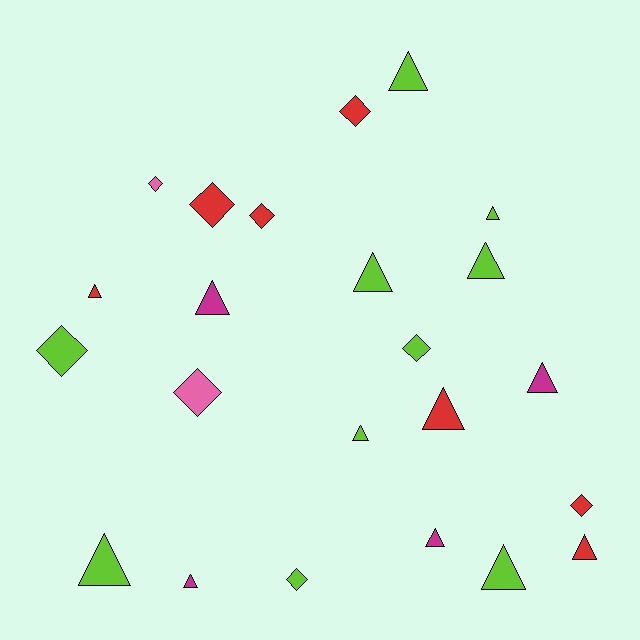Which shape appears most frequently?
Triangle, with 14 objects.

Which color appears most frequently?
Lime, with 10 objects.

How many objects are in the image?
There are 23 objects.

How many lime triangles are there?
There are 7 lime triangles.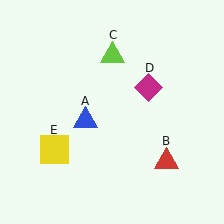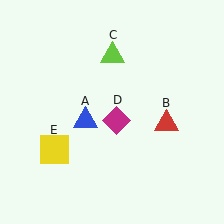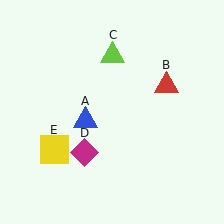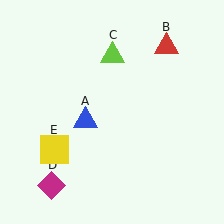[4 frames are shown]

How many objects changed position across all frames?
2 objects changed position: red triangle (object B), magenta diamond (object D).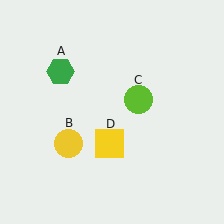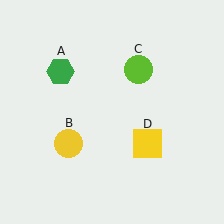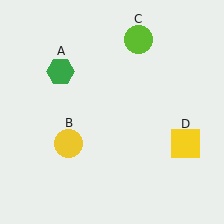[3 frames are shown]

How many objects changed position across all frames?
2 objects changed position: lime circle (object C), yellow square (object D).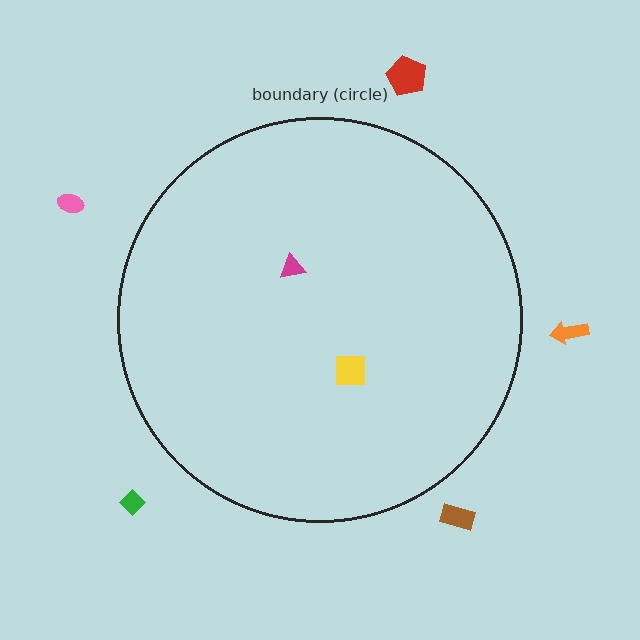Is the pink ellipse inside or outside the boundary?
Outside.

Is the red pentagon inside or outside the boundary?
Outside.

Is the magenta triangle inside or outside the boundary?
Inside.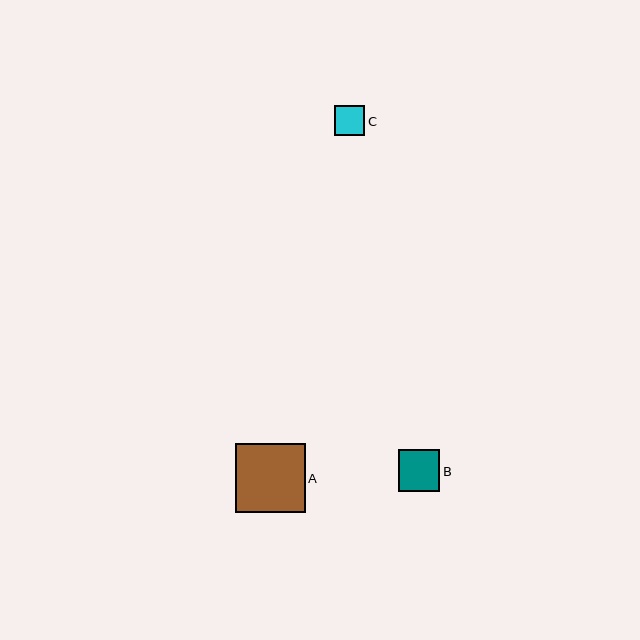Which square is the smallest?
Square C is the smallest with a size of approximately 30 pixels.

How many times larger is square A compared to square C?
Square A is approximately 2.3 times the size of square C.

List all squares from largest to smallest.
From largest to smallest: A, B, C.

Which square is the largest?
Square A is the largest with a size of approximately 69 pixels.